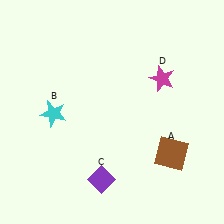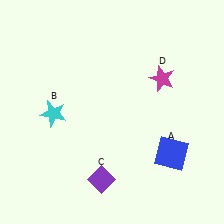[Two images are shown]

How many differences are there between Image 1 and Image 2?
There is 1 difference between the two images.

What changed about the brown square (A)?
In Image 1, A is brown. In Image 2, it changed to blue.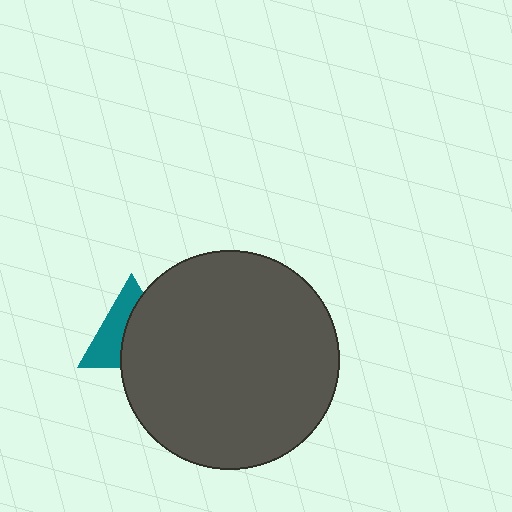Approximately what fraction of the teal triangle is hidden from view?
Roughly 55% of the teal triangle is hidden behind the dark gray circle.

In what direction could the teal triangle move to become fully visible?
The teal triangle could move left. That would shift it out from behind the dark gray circle entirely.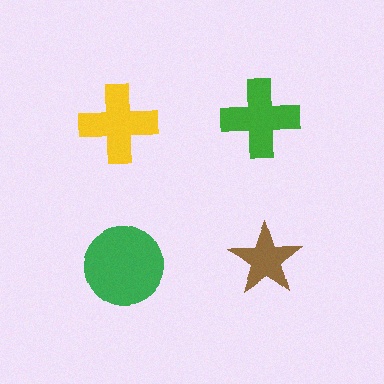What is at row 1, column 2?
A green cross.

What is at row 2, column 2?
A brown star.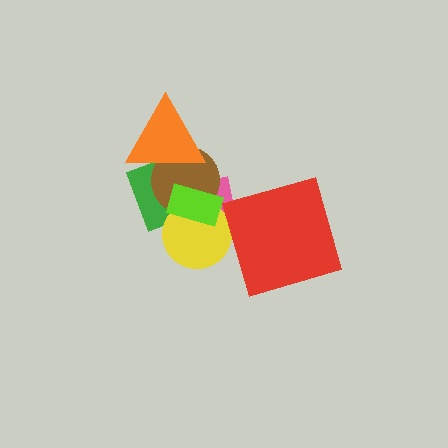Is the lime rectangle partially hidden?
No, no other shape covers it.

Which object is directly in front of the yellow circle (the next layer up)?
The brown circle is directly in front of the yellow circle.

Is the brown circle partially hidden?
Yes, it is partially covered by another shape.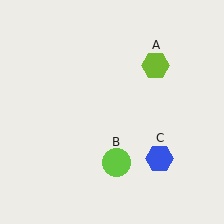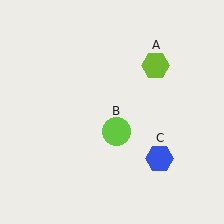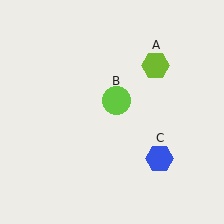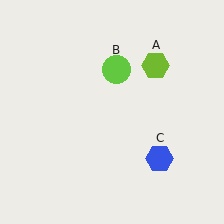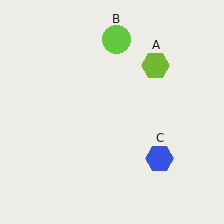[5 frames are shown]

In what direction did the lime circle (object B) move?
The lime circle (object B) moved up.